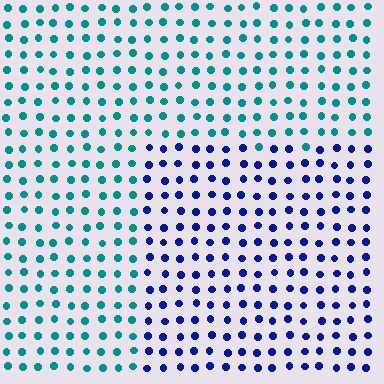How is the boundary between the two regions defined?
The boundary is defined purely by a slight shift in hue (about 50 degrees). Spacing, size, and orientation are identical on both sides.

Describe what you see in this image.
The image is filled with small teal elements in a uniform arrangement. A rectangle-shaped region is visible where the elements are tinted to a slightly different hue, forming a subtle color boundary.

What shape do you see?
I see a rectangle.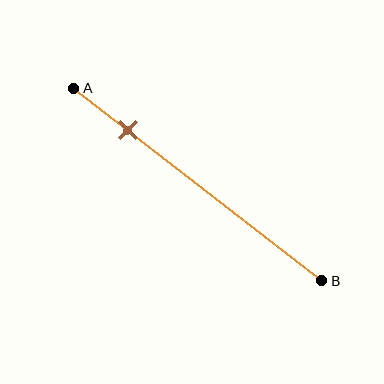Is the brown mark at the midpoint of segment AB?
No, the mark is at about 20% from A, not at the 50% midpoint.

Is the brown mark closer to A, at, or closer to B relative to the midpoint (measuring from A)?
The brown mark is closer to point A than the midpoint of segment AB.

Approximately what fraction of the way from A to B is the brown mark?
The brown mark is approximately 20% of the way from A to B.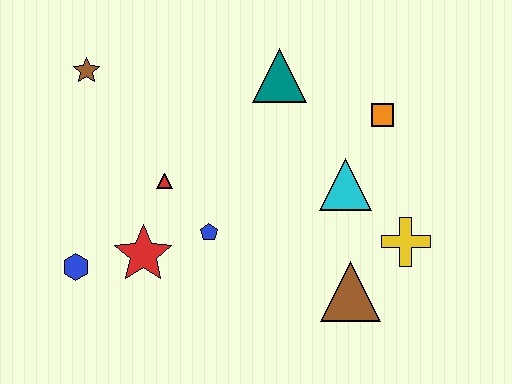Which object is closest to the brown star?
The red triangle is closest to the brown star.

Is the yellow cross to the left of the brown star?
No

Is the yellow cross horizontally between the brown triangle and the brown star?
No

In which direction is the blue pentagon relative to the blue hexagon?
The blue pentagon is to the right of the blue hexagon.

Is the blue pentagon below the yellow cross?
No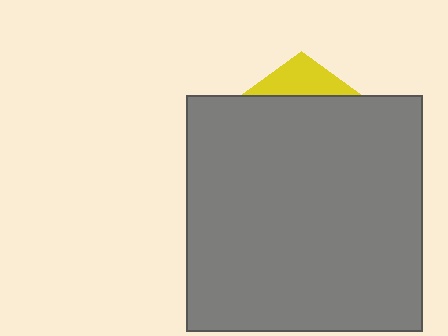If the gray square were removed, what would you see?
You would see the complete yellow pentagon.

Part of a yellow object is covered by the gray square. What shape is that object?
It is a pentagon.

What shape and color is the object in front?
The object in front is a gray square.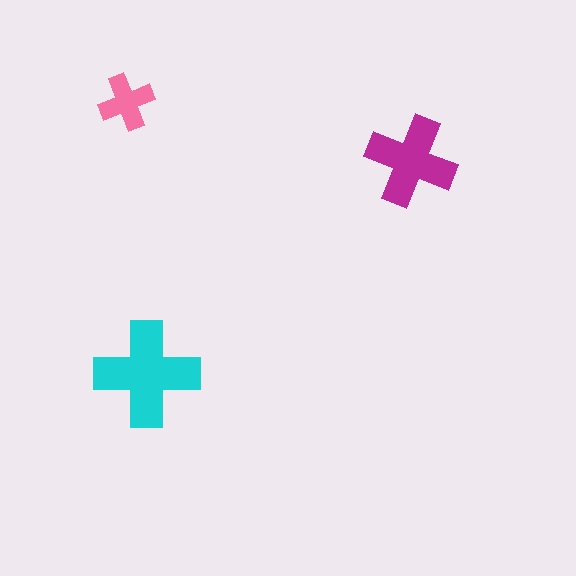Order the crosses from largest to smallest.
the cyan one, the magenta one, the pink one.